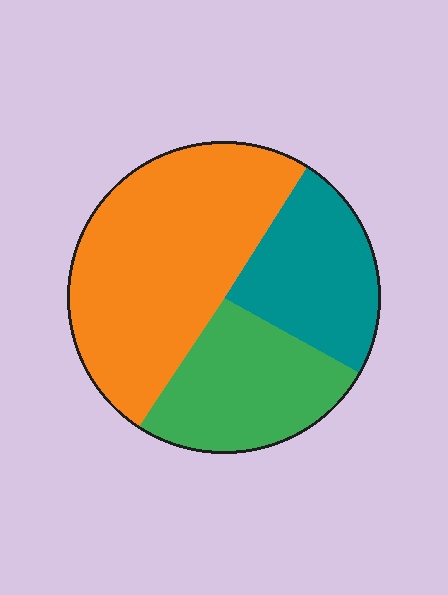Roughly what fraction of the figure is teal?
Teal covers roughly 25% of the figure.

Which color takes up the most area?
Orange, at roughly 50%.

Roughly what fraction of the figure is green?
Green takes up about one quarter (1/4) of the figure.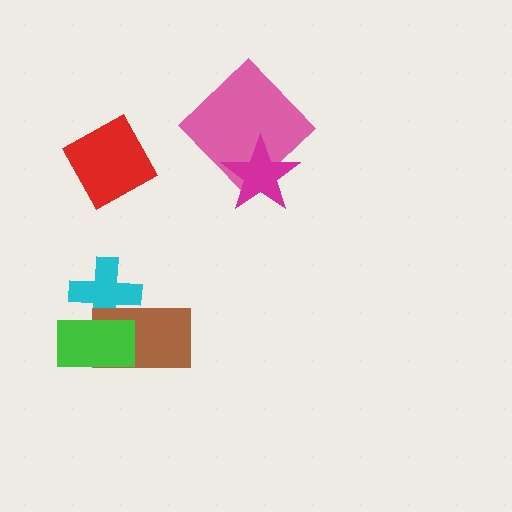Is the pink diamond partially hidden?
Yes, it is partially covered by another shape.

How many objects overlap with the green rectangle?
2 objects overlap with the green rectangle.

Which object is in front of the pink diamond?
The magenta star is in front of the pink diamond.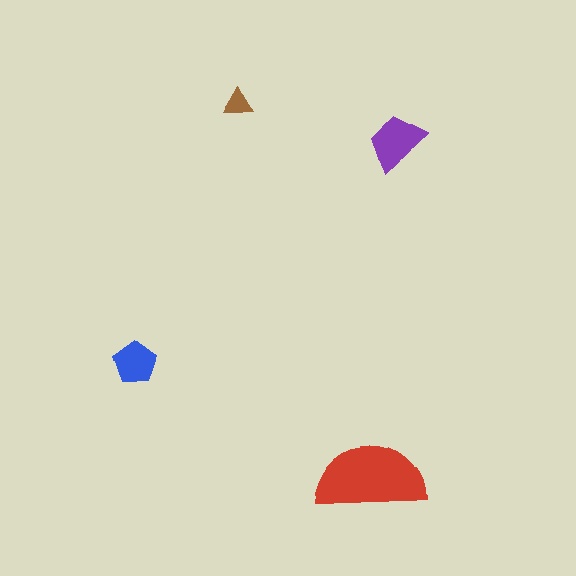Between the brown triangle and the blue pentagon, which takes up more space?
The blue pentagon.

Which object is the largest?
The red semicircle.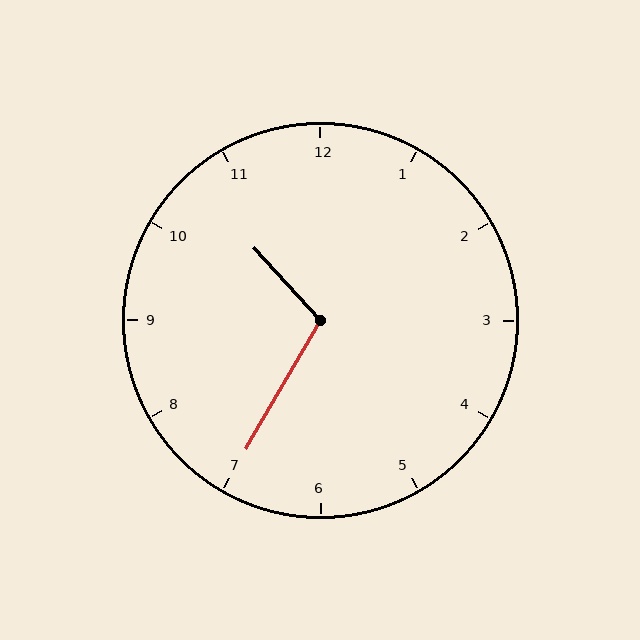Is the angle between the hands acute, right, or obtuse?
It is obtuse.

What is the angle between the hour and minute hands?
Approximately 108 degrees.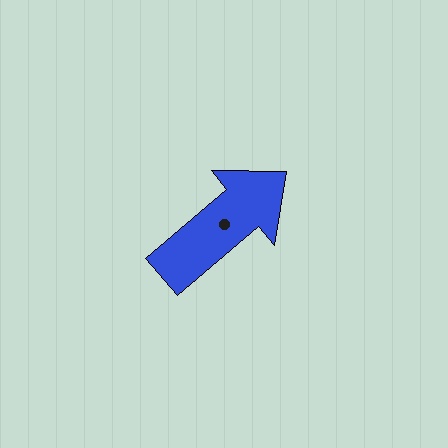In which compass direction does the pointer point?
Northeast.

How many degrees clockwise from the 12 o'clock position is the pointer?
Approximately 50 degrees.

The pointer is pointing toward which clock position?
Roughly 2 o'clock.